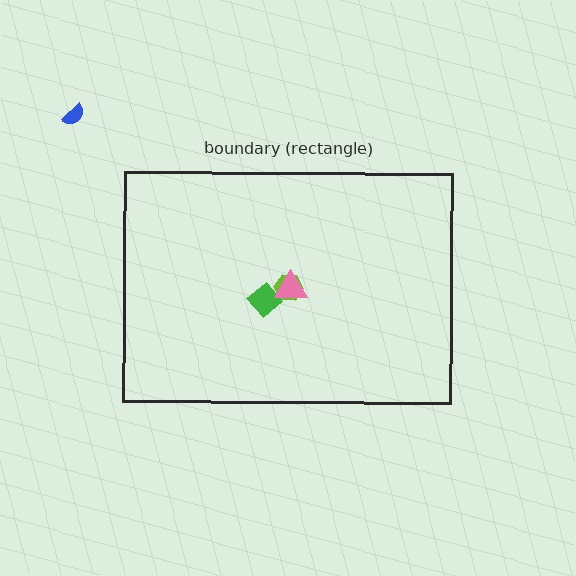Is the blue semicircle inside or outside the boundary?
Outside.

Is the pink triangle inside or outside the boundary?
Inside.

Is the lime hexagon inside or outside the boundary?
Inside.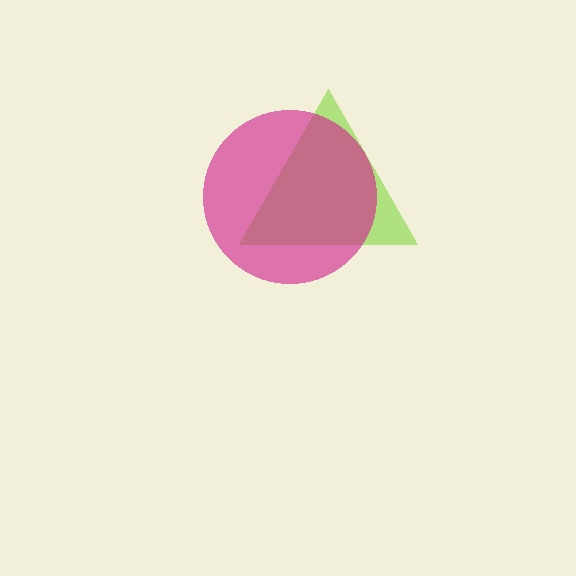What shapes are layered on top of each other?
The layered shapes are: a lime triangle, a magenta circle.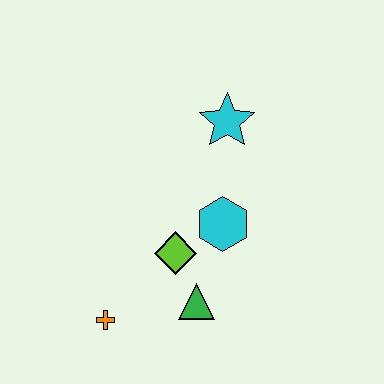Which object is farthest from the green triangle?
The cyan star is farthest from the green triangle.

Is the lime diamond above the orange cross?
Yes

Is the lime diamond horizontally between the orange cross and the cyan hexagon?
Yes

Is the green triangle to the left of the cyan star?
Yes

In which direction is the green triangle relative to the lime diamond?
The green triangle is below the lime diamond.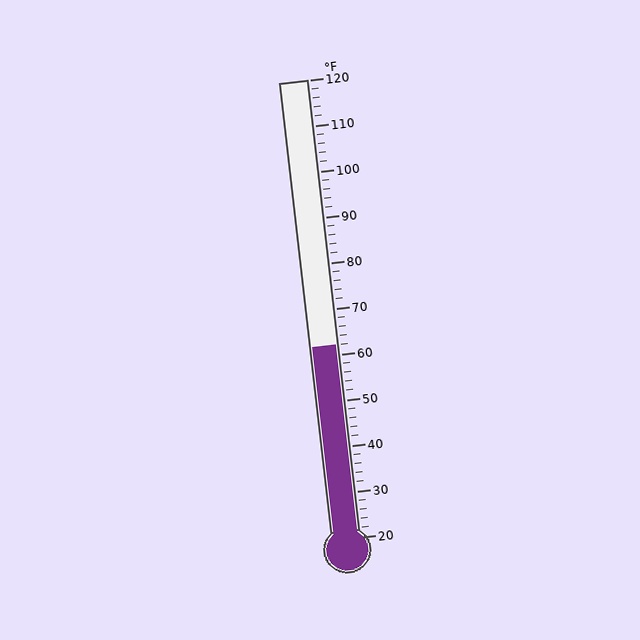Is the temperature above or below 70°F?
The temperature is below 70°F.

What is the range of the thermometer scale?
The thermometer scale ranges from 20°F to 120°F.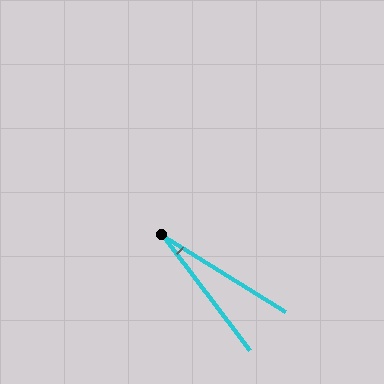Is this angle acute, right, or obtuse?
It is acute.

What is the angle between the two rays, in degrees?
Approximately 21 degrees.